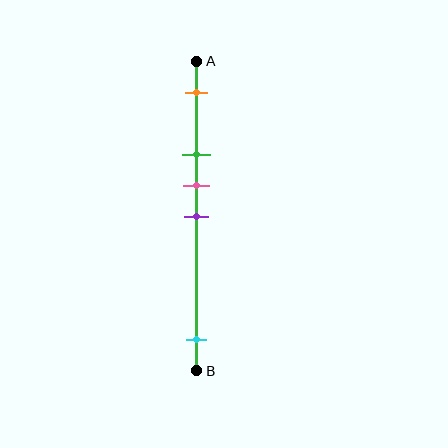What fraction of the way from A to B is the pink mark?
The pink mark is approximately 40% (0.4) of the way from A to B.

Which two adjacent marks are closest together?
The pink and purple marks are the closest adjacent pair.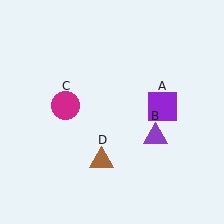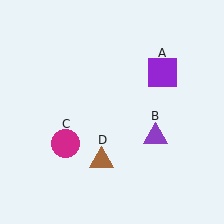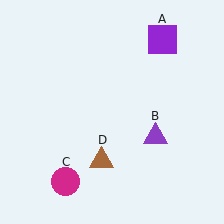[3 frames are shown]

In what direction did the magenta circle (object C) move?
The magenta circle (object C) moved down.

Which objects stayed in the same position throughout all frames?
Purple triangle (object B) and brown triangle (object D) remained stationary.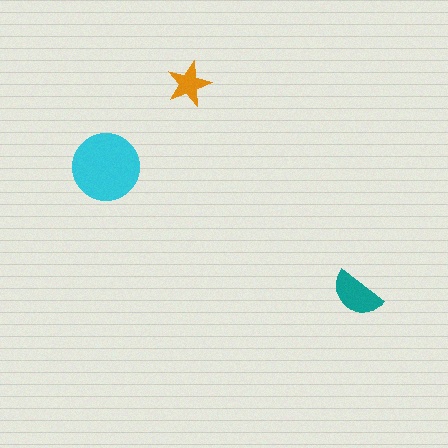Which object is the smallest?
The orange star.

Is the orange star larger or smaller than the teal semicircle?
Smaller.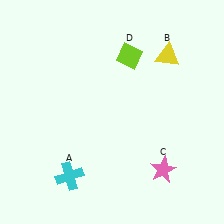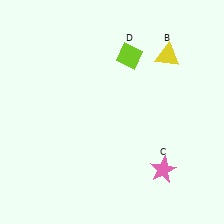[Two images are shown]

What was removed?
The cyan cross (A) was removed in Image 2.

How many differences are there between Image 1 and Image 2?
There is 1 difference between the two images.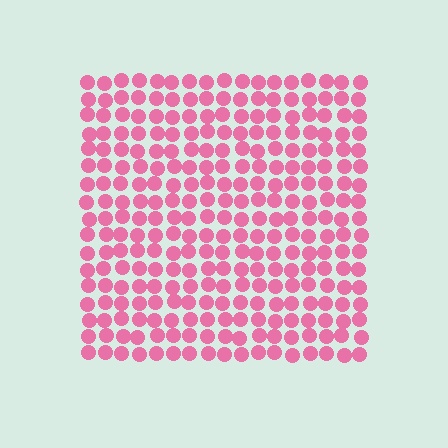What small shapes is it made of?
It is made of small circles.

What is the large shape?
The large shape is a square.